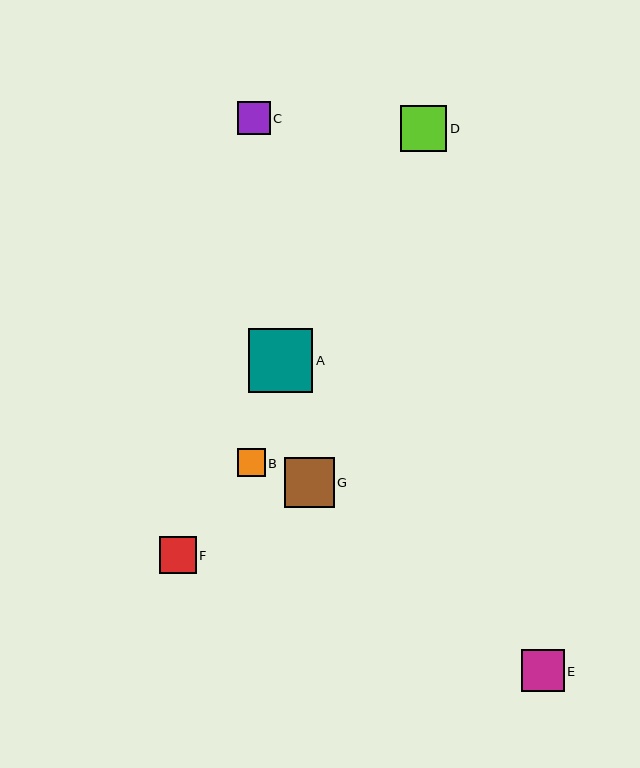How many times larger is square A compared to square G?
Square A is approximately 1.3 times the size of square G.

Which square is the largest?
Square A is the largest with a size of approximately 64 pixels.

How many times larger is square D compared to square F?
Square D is approximately 1.3 times the size of square F.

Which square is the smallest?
Square B is the smallest with a size of approximately 28 pixels.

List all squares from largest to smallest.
From largest to smallest: A, G, D, E, F, C, B.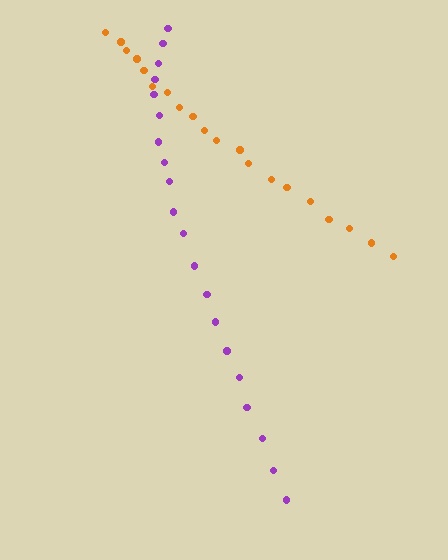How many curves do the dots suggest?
There are 2 distinct paths.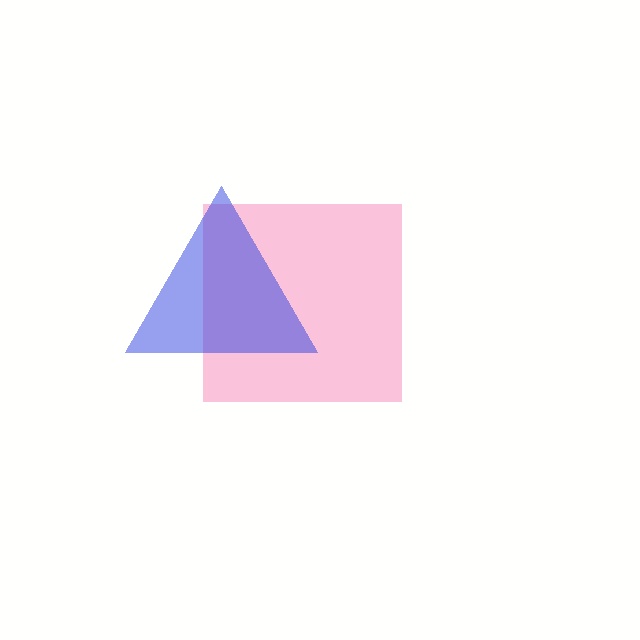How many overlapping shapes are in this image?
There are 2 overlapping shapes in the image.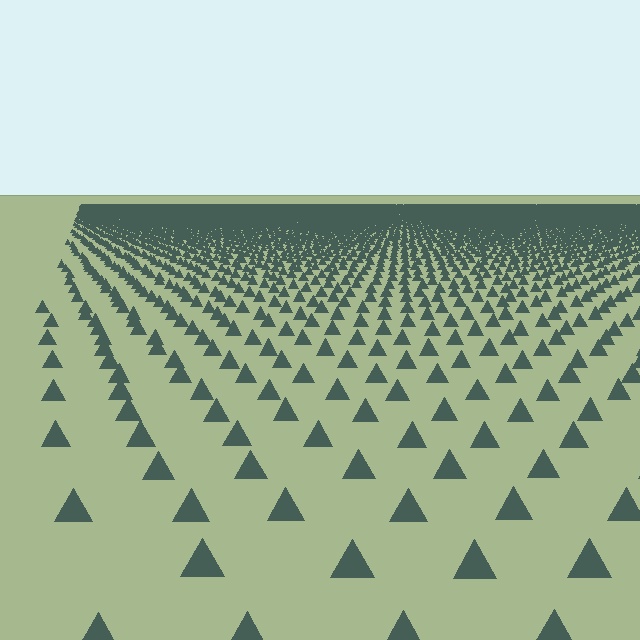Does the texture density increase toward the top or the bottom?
Density increases toward the top.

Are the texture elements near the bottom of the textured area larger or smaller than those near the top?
Larger. Near the bottom, elements are closer to the viewer and appear at a bigger on-screen size.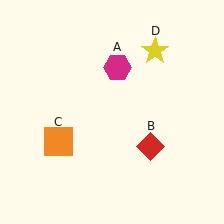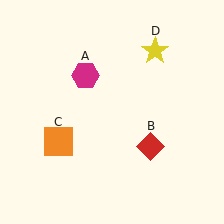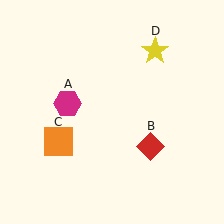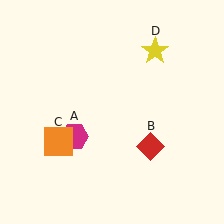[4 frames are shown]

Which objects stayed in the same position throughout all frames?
Red diamond (object B) and orange square (object C) and yellow star (object D) remained stationary.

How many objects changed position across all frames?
1 object changed position: magenta hexagon (object A).